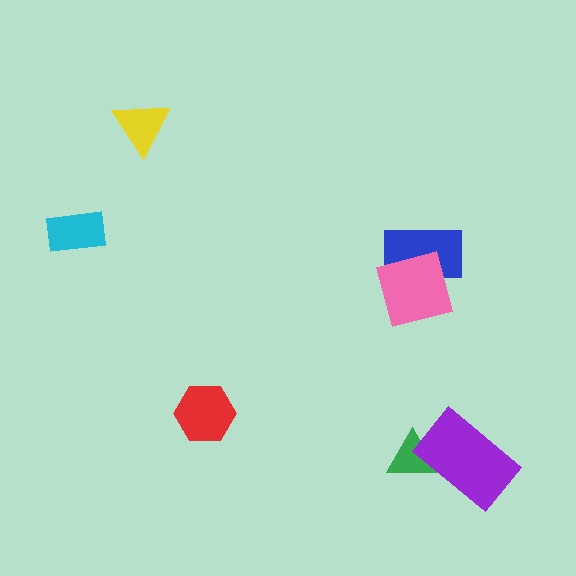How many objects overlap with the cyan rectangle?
0 objects overlap with the cyan rectangle.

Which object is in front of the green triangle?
The purple rectangle is in front of the green triangle.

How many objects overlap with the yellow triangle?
0 objects overlap with the yellow triangle.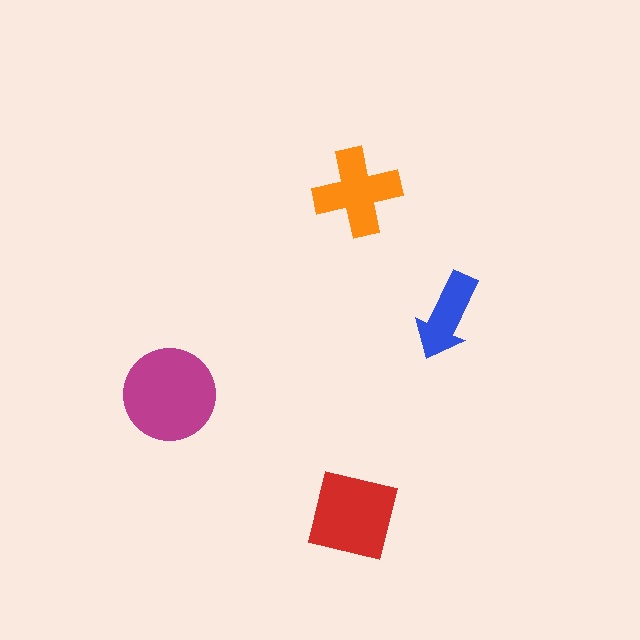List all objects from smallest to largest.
The blue arrow, the orange cross, the red square, the magenta circle.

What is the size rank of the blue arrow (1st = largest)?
4th.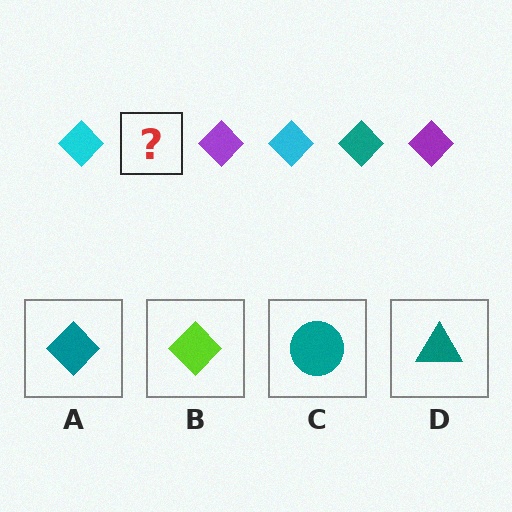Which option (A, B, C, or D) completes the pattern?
A.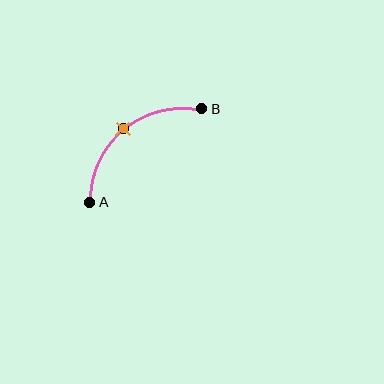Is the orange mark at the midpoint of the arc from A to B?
Yes. The orange mark lies on the arc at equal arc-length from both A and B — it is the arc midpoint.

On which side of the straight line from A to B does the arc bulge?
The arc bulges above and to the left of the straight line connecting A and B.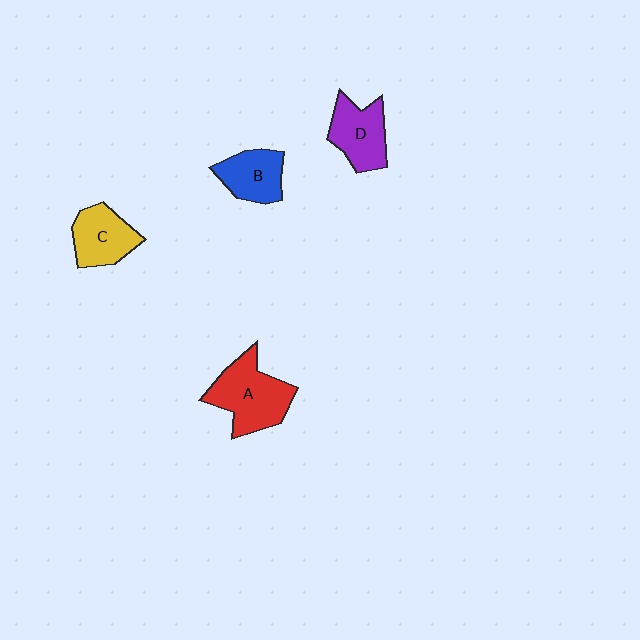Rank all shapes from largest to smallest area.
From largest to smallest: A (red), D (purple), C (yellow), B (blue).